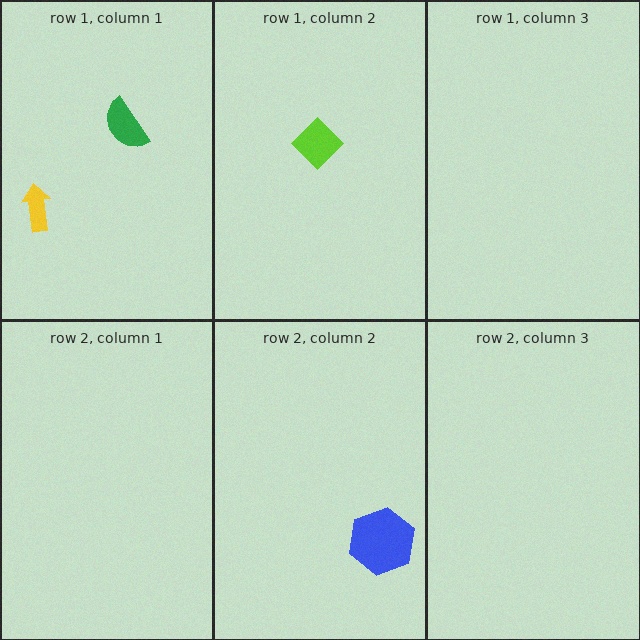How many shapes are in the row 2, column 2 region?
1.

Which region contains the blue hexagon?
The row 2, column 2 region.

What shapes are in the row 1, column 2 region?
The lime diamond.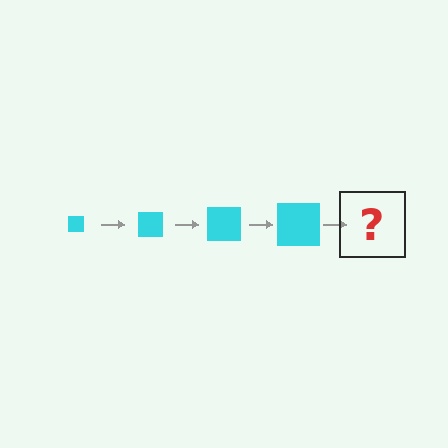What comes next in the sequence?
The next element should be a cyan square, larger than the previous one.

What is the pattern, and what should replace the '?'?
The pattern is that the square gets progressively larger each step. The '?' should be a cyan square, larger than the previous one.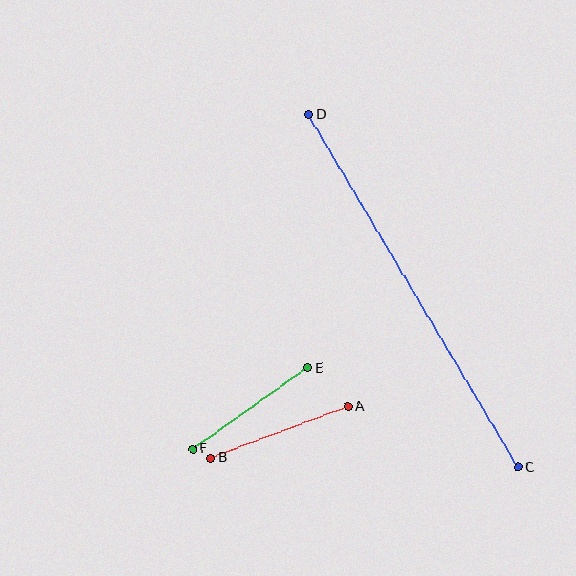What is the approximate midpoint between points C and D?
The midpoint is at approximately (413, 291) pixels.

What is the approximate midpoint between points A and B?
The midpoint is at approximately (279, 433) pixels.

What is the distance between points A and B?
The distance is approximately 147 pixels.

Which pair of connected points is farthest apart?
Points C and D are farthest apart.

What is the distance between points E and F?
The distance is approximately 141 pixels.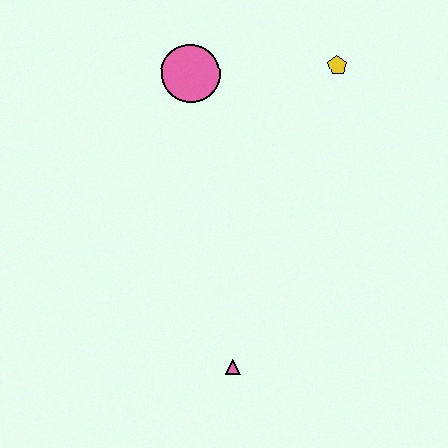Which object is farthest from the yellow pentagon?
The pink triangle is farthest from the yellow pentagon.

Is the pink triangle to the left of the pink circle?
No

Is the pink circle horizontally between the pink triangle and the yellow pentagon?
No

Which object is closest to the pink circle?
The yellow pentagon is closest to the pink circle.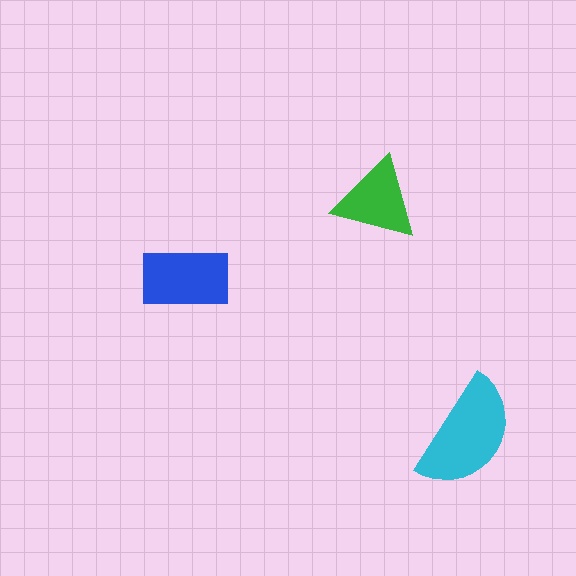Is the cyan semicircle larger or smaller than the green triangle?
Larger.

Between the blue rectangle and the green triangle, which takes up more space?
The blue rectangle.